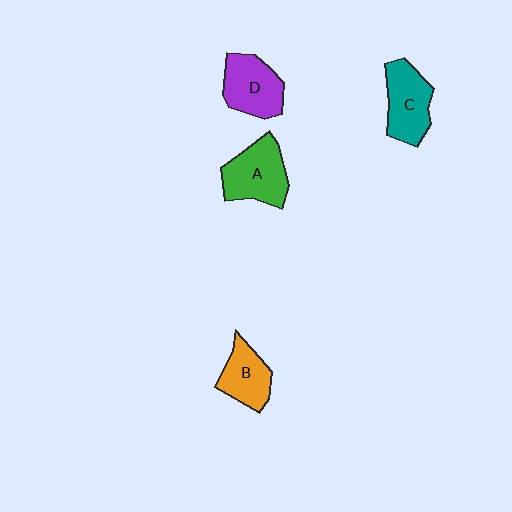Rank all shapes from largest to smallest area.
From largest to smallest: A (green), C (teal), D (purple), B (orange).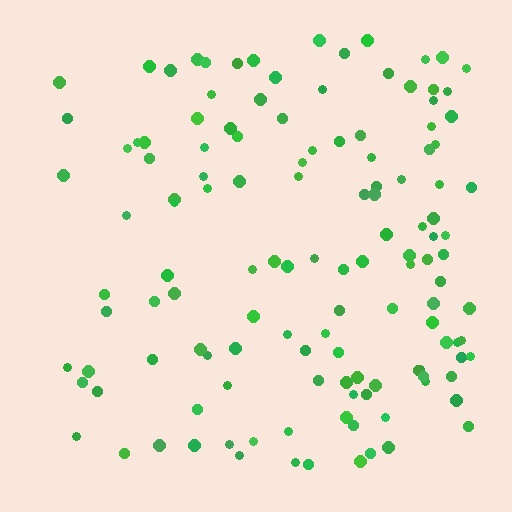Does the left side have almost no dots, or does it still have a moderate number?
Still a moderate number, just noticeably fewer than the right.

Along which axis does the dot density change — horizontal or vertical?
Horizontal.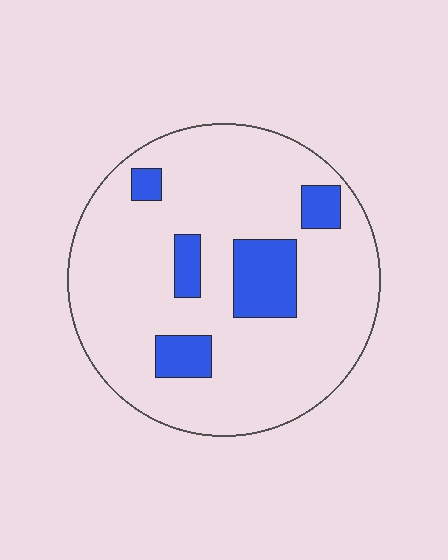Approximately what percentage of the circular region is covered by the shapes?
Approximately 15%.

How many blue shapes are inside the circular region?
5.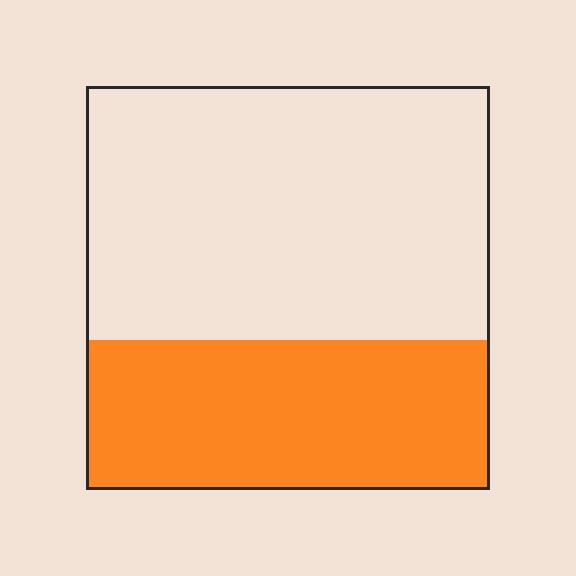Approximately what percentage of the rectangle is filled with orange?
Approximately 35%.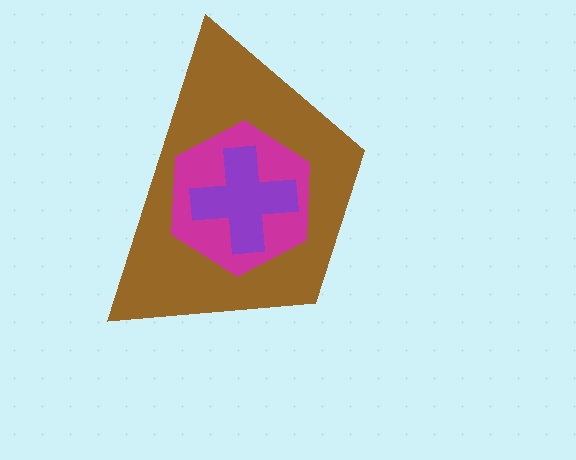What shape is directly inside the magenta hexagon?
The purple cross.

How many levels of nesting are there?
3.